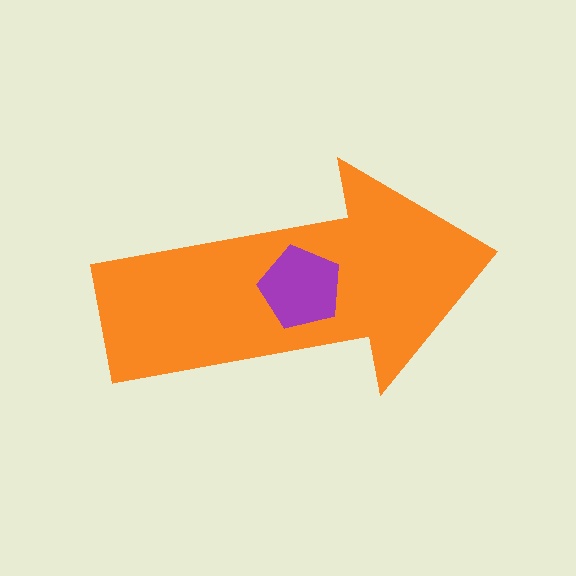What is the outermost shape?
The orange arrow.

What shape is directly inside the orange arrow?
The purple pentagon.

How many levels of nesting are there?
2.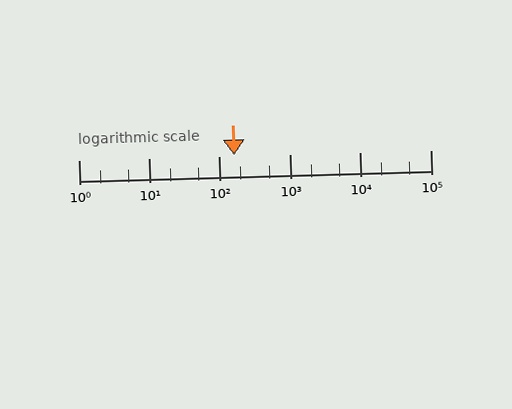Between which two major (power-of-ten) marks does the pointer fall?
The pointer is between 100 and 1000.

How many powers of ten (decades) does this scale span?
The scale spans 5 decades, from 1 to 100000.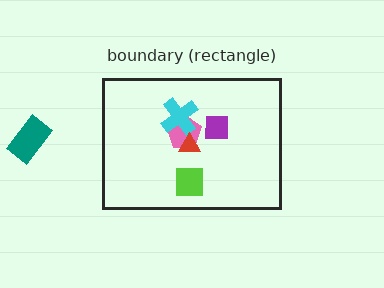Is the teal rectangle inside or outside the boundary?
Outside.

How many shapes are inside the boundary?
5 inside, 1 outside.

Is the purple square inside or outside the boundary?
Inside.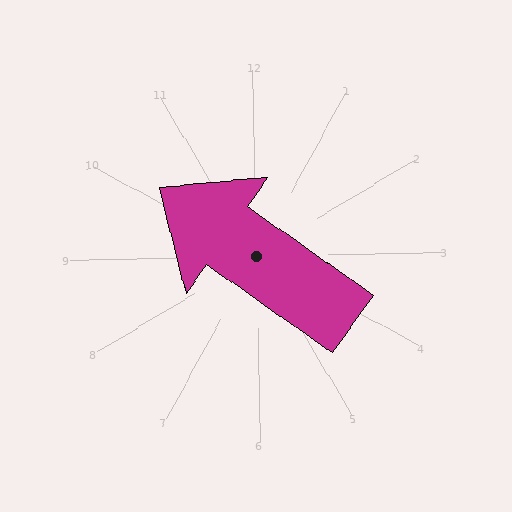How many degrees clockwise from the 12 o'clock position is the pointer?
Approximately 306 degrees.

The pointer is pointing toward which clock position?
Roughly 10 o'clock.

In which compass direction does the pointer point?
Northwest.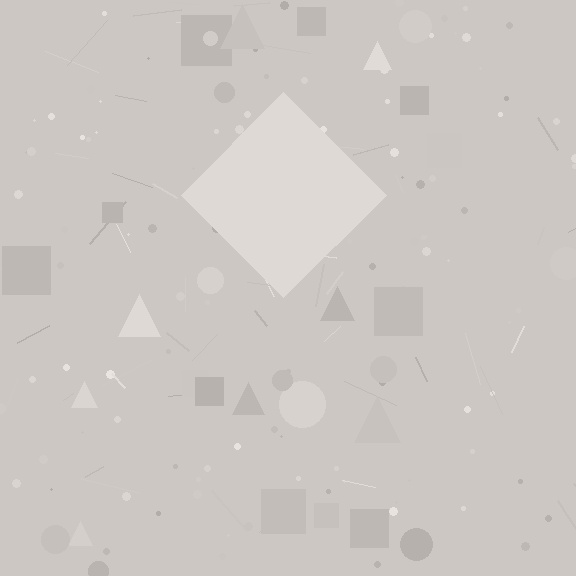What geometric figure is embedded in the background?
A diamond is embedded in the background.